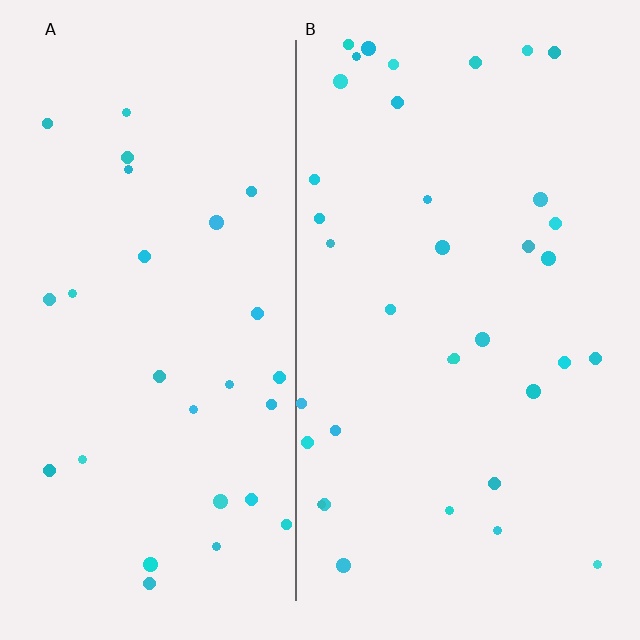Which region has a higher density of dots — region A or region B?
B (the right).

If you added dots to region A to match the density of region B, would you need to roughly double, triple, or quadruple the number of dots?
Approximately double.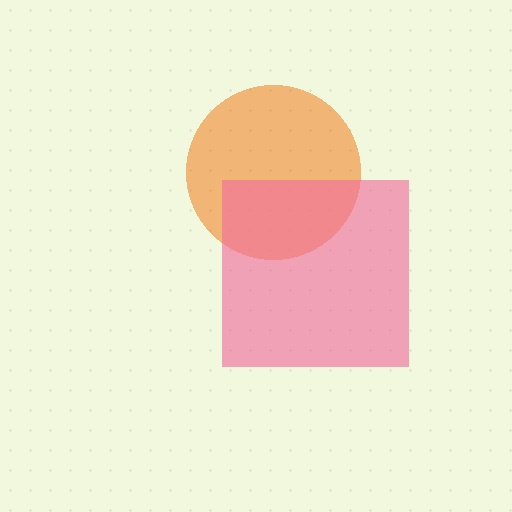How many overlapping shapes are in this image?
There are 2 overlapping shapes in the image.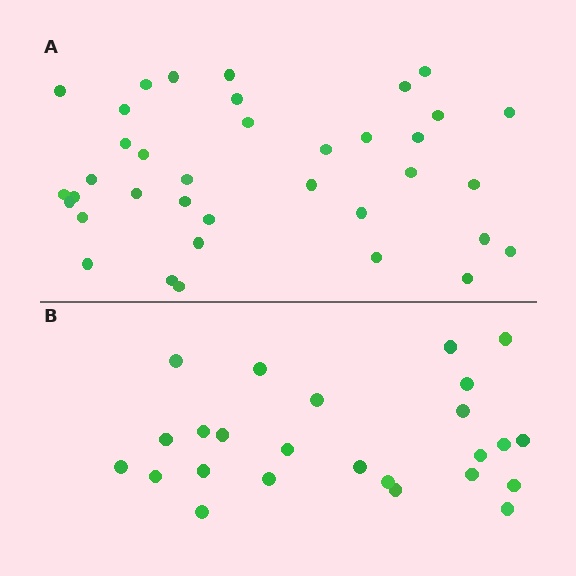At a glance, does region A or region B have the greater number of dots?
Region A (the top region) has more dots.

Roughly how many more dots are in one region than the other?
Region A has roughly 12 or so more dots than region B.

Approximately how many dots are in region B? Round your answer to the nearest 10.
About 20 dots. (The exact count is 25, which rounds to 20.)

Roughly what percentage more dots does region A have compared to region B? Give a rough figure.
About 50% more.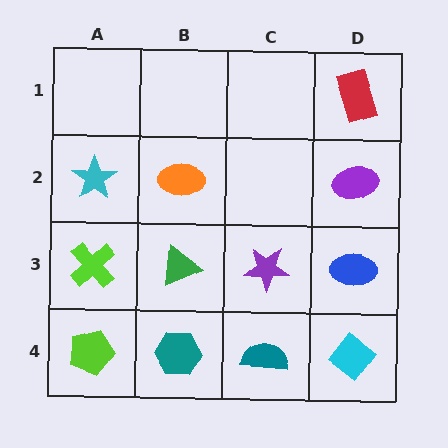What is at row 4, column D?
A cyan diamond.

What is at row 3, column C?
A purple star.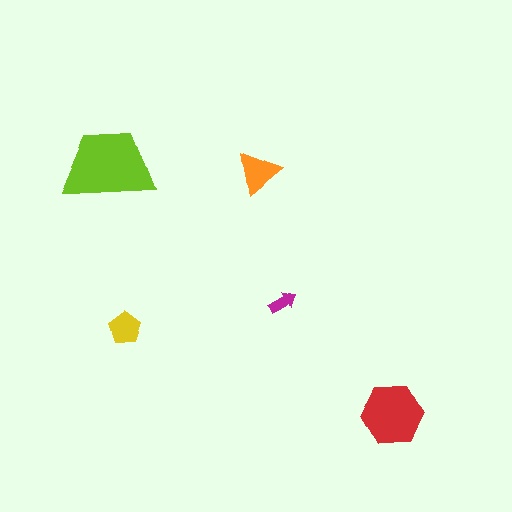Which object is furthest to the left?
The lime trapezoid is leftmost.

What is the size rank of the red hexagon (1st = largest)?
2nd.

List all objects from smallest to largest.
The magenta arrow, the yellow pentagon, the orange triangle, the red hexagon, the lime trapezoid.